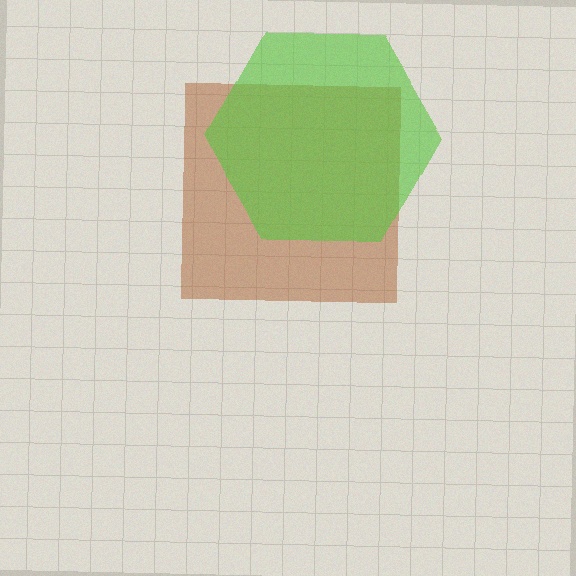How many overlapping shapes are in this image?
There are 2 overlapping shapes in the image.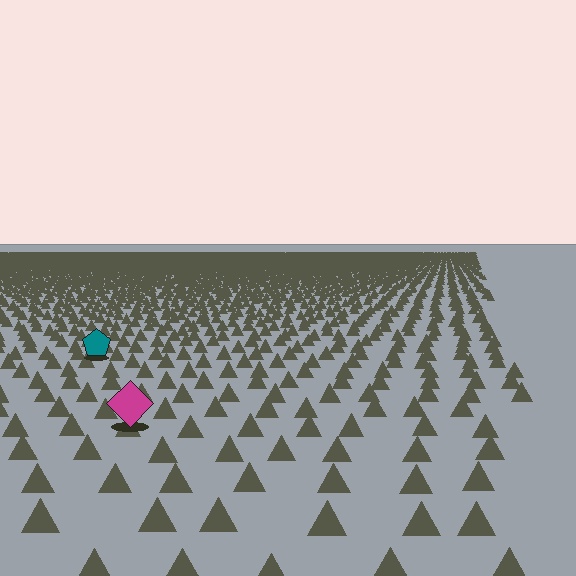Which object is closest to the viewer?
The magenta diamond is closest. The texture marks near it are larger and more spread out.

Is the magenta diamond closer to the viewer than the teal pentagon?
Yes. The magenta diamond is closer — you can tell from the texture gradient: the ground texture is coarser near it.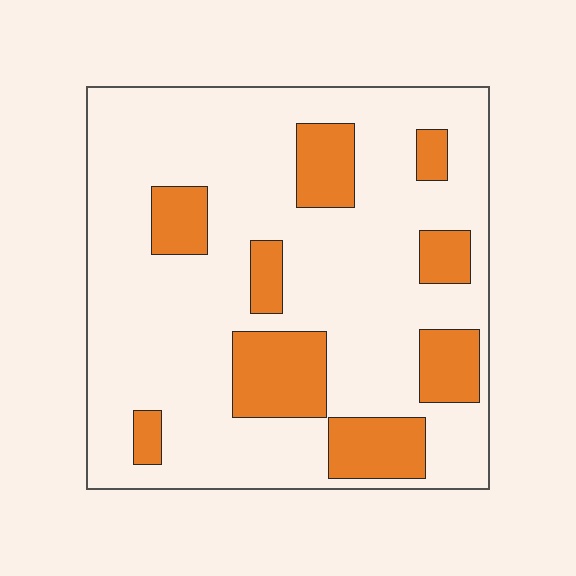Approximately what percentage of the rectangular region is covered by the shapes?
Approximately 20%.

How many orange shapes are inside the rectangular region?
9.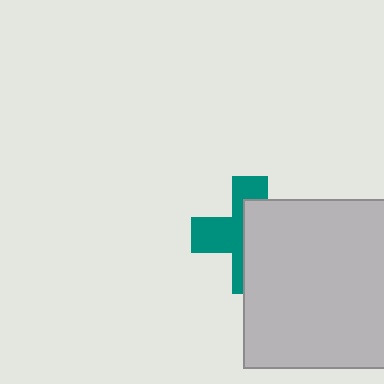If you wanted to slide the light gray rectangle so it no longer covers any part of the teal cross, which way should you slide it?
Slide it right — that is the most direct way to separate the two shapes.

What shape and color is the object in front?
The object in front is a light gray rectangle.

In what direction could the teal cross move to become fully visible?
The teal cross could move left. That would shift it out from behind the light gray rectangle entirely.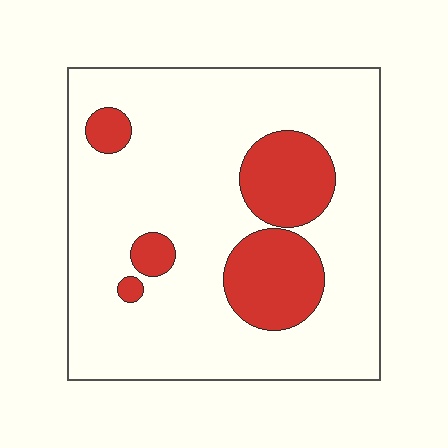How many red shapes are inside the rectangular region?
5.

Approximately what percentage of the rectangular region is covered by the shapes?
Approximately 20%.